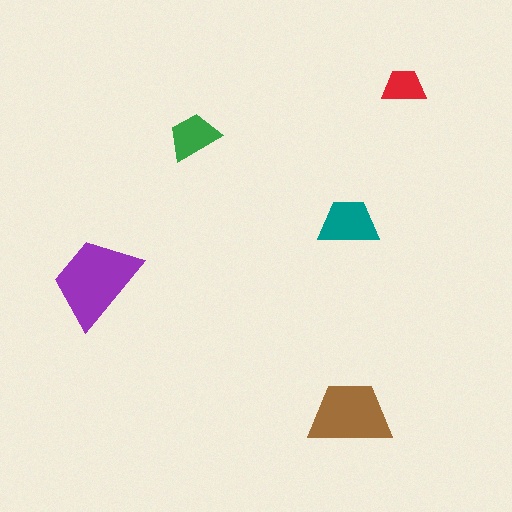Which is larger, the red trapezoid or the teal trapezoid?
The teal one.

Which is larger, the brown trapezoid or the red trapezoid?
The brown one.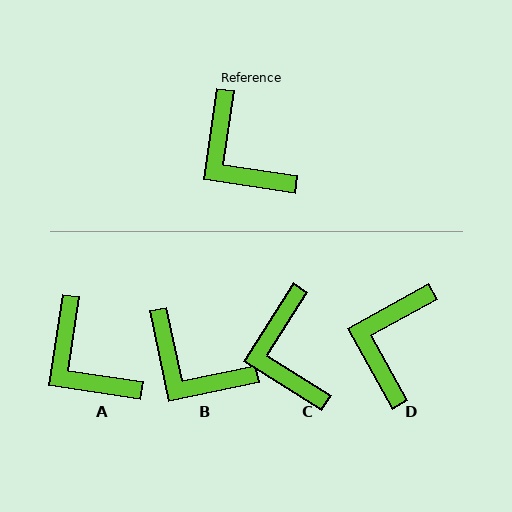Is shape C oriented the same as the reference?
No, it is off by about 24 degrees.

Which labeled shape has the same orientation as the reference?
A.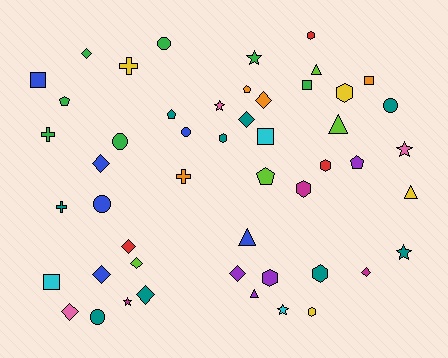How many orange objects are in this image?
There are 4 orange objects.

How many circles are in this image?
There are 6 circles.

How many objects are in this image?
There are 50 objects.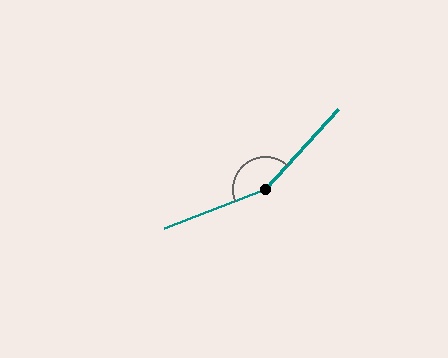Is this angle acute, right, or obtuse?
It is obtuse.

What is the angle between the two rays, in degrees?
Approximately 154 degrees.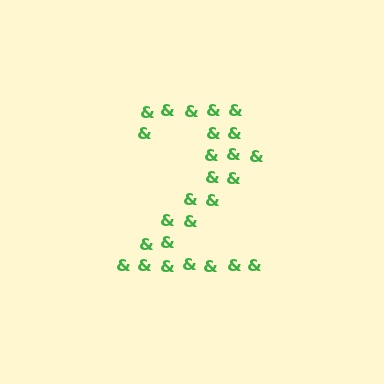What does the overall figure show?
The overall figure shows the digit 2.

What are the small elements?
The small elements are ampersands.